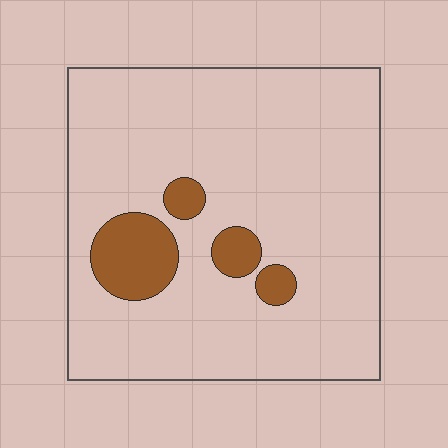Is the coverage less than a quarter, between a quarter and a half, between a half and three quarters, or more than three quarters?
Less than a quarter.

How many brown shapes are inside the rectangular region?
4.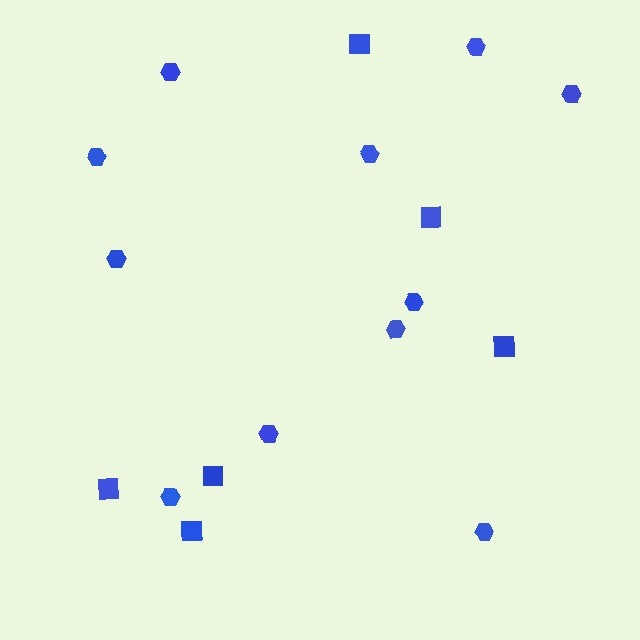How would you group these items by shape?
There are 2 groups: one group of squares (6) and one group of hexagons (11).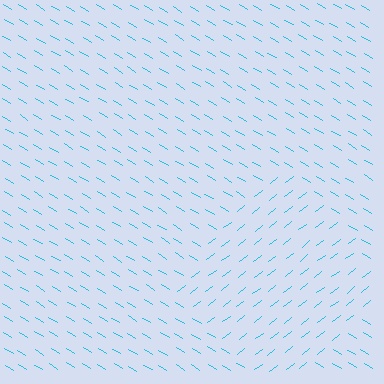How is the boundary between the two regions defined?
The boundary is defined purely by a change in line orientation (approximately 69 degrees difference). All lines are the same color and thickness.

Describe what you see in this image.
The image is filled with small cyan line segments. A diamond region in the image has lines oriented differently from the surrounding lines, creating a visible texture boundary.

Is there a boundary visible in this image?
Yes, there is a texture boundary formed by a change in line orientation.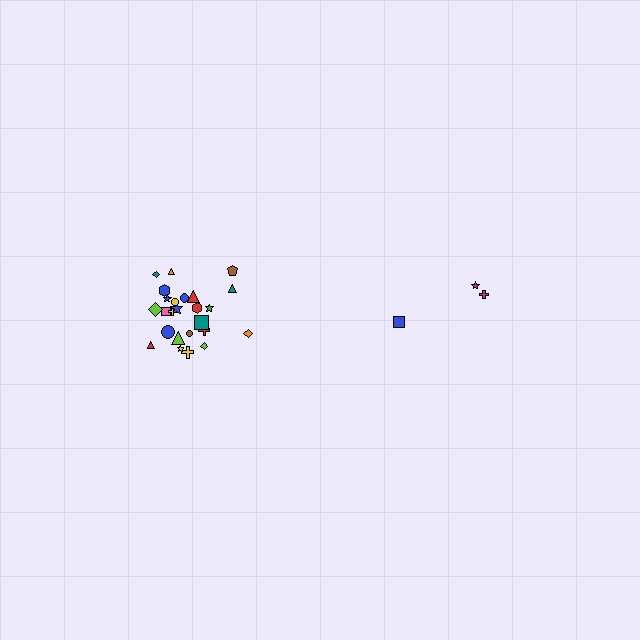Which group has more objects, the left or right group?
The left group.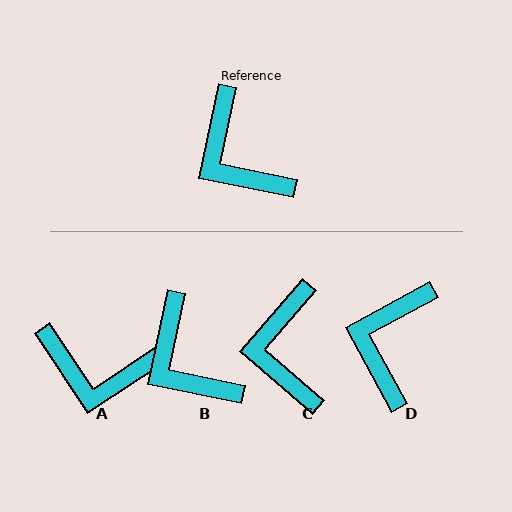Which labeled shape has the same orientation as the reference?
B.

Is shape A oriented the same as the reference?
No, it is off by about 45 degrees.